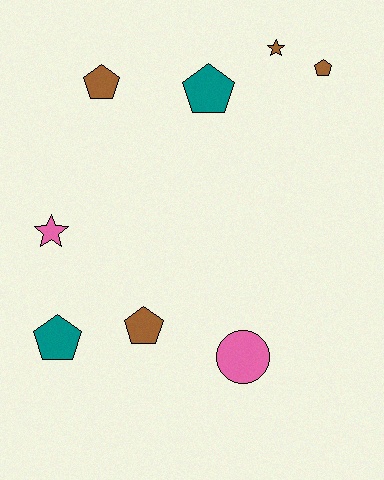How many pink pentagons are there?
There are no pink pentagons.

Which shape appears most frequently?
Pentagon, with 5 objects.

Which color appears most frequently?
Brown, with 4 objects.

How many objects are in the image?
There are 8 objects.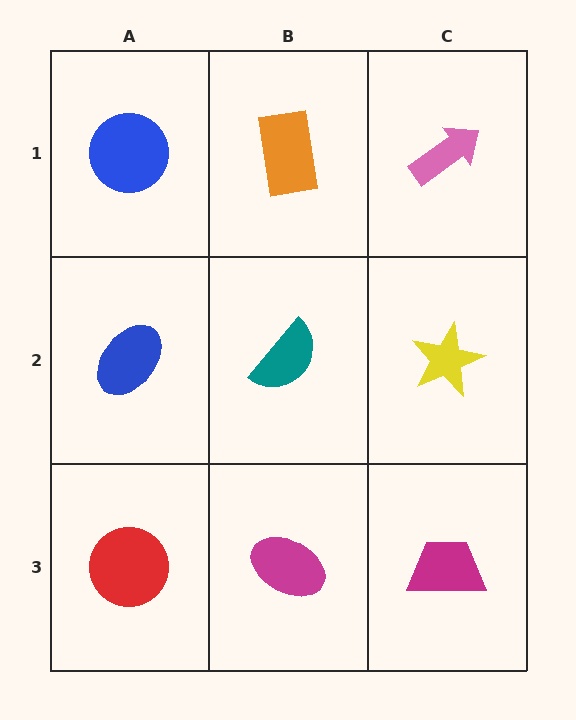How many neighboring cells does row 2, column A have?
3.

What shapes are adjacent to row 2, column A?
A blue circle (row 1, column A), a red circle (row 3, column A), a teal semicircle (row 2, column B).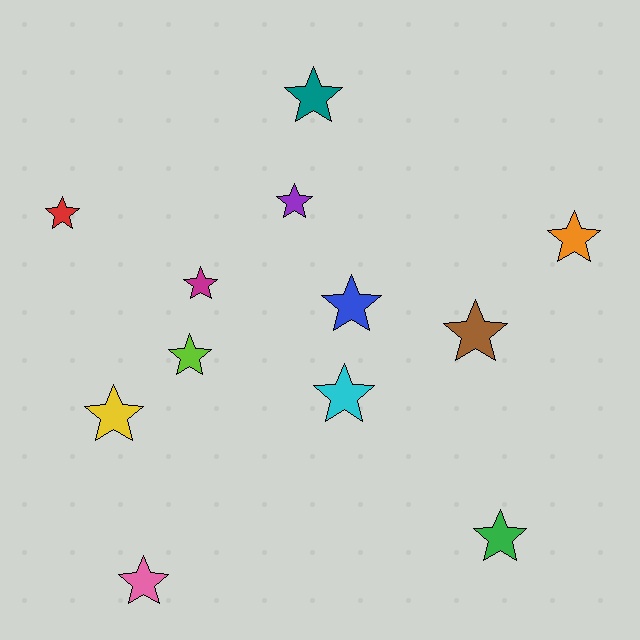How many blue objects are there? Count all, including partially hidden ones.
There is 1 blue object.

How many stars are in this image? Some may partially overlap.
There are 12 stars.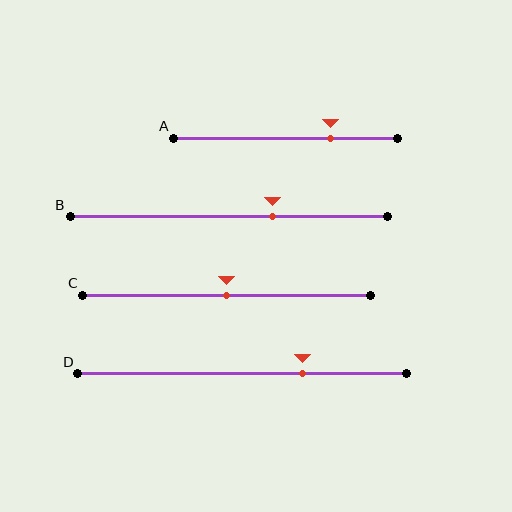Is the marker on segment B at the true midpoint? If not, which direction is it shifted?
No, the marker on segment B is shifted to the right by about 14% of the segment length.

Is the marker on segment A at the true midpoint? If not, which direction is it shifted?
No, the marker on segment A is shifted to the right by about 20% of the segment length.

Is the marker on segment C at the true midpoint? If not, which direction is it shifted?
Yes, the marker on segment C is at the true midpoint.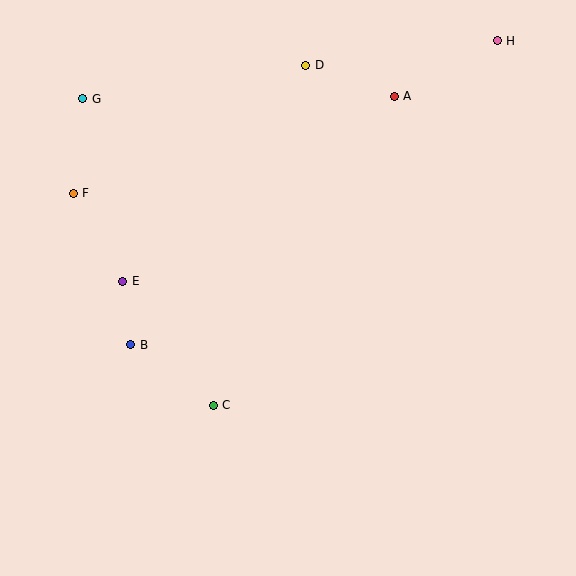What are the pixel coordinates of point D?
Point D is at (306, 65).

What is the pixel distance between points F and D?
The distance between F and D is 265 pixels.